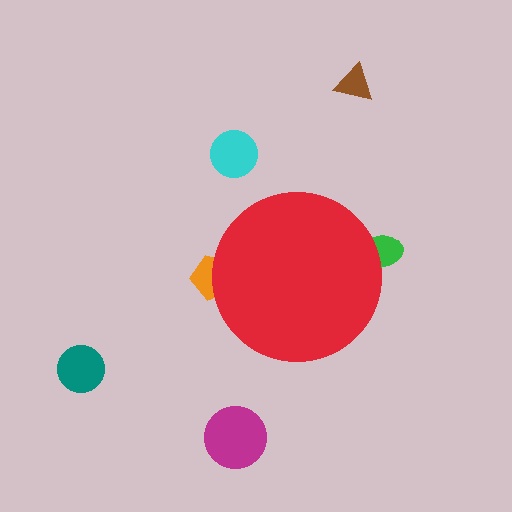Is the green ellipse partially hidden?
Yes, the green ellipse is partially hidden behind the red circle.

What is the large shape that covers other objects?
A red circle.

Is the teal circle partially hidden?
No, the teal circle is fully visible.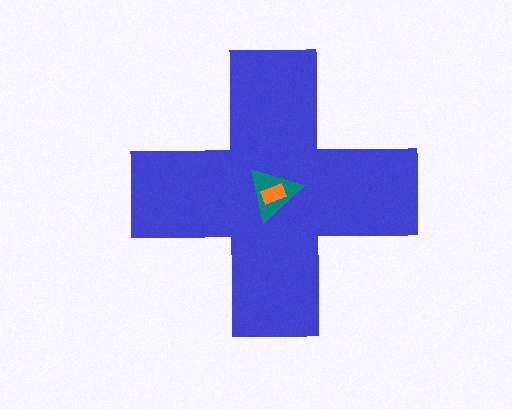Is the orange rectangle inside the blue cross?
Yes.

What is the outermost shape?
The blue cross.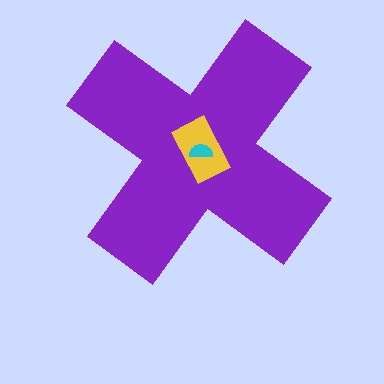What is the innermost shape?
The cyan semicircle.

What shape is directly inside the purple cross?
The yellow rectangle.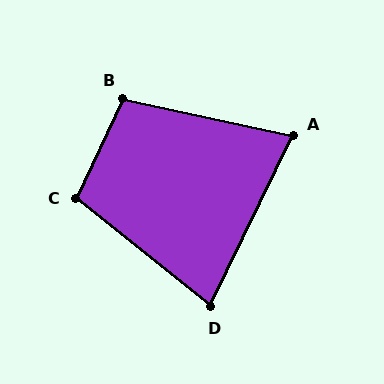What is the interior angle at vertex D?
Approximately 77 degrees (acute).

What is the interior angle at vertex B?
Approximately 103 degrees (obtuse).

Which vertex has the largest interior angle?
C, at approximately 104 degrees.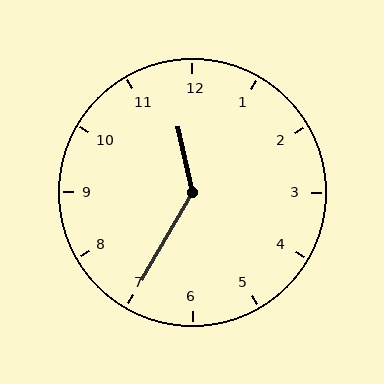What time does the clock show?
11:35.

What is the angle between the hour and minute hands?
Approximately 138 degrees.